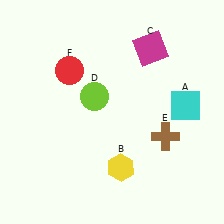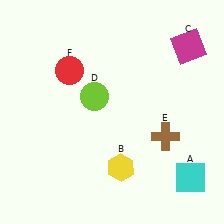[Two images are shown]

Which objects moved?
The objects that moved are: the cyan square (A), the magenta square (C).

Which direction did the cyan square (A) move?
The cyan square (A) moved down.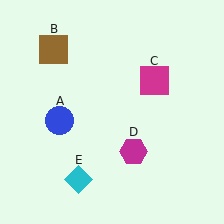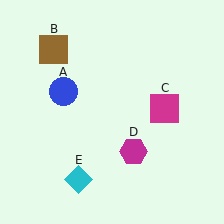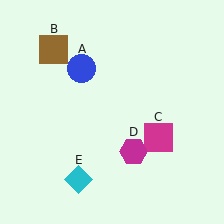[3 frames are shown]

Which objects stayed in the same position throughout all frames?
Brown square (object B) and magenta hexagon (object D) and cyan diamond (object E) remained stationary.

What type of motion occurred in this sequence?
The blue circle (object A), magenta square (object C) rotated clockwise around the center of the scene.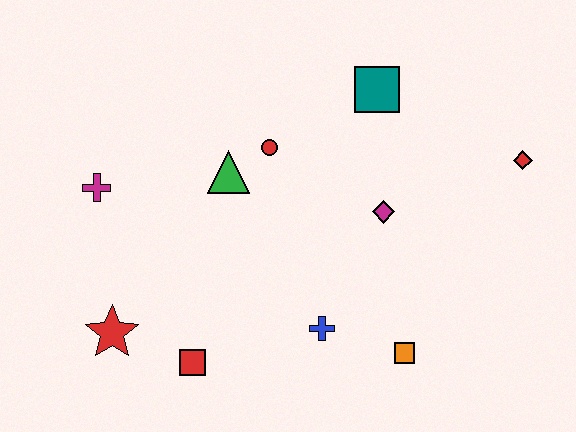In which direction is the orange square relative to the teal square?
The orange square is below the teal square.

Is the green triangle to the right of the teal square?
No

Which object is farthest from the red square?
The red diamond is farthest from the red square.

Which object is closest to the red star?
The red square is closest to the red star.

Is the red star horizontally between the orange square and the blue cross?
No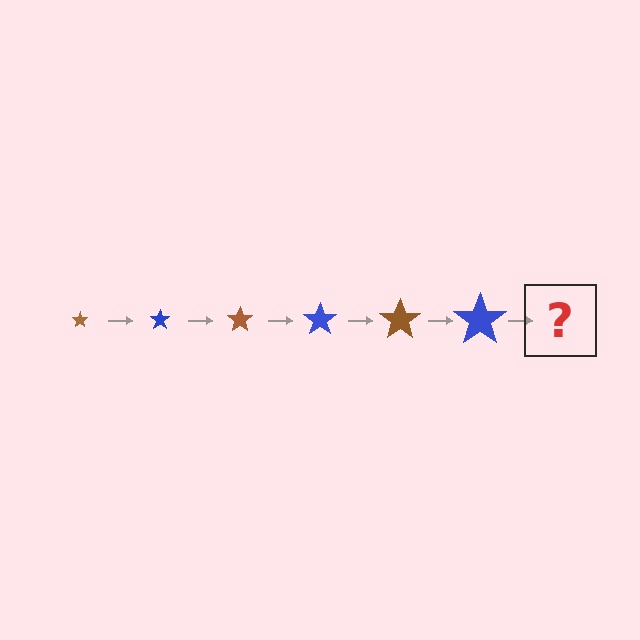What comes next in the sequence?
The next element should be a brown star, larger than the previous one.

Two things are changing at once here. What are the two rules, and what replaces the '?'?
The two rules are that the star grows larger each step and the color cycles through brown and blue. The '?' should be a brown star, larger than the previous one.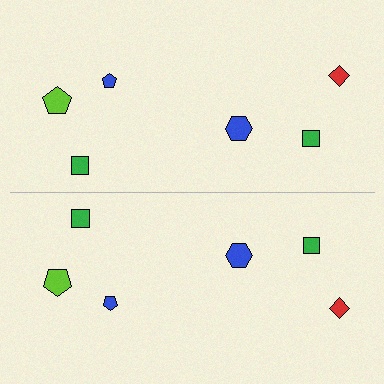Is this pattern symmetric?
Yes, this pattern has bilateral (reflection) symmetry.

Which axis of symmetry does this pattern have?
The pattern has a horizontal axis of symmetry running through the center of the image.